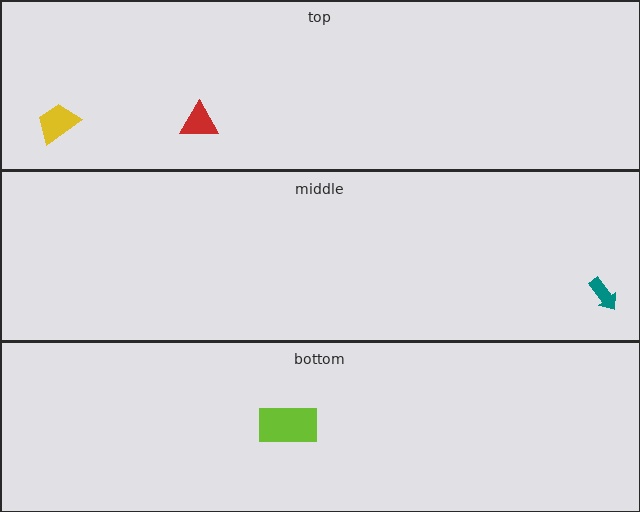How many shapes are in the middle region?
1.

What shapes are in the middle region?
The teal arrow.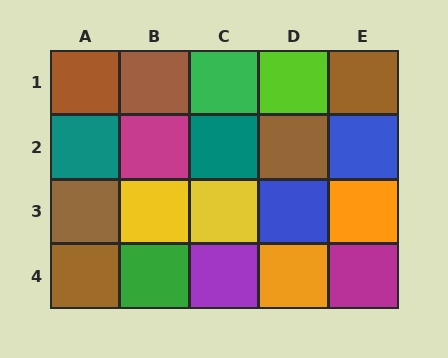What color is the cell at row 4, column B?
Green.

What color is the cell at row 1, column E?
Brown.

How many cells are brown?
6 cells are brown.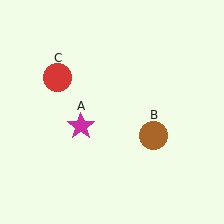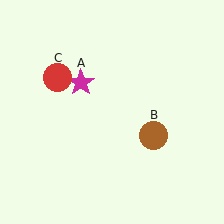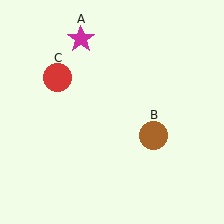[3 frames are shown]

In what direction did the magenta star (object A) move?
The magenta star (object A) moved up.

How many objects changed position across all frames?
1 object changed position: magenta star (object A).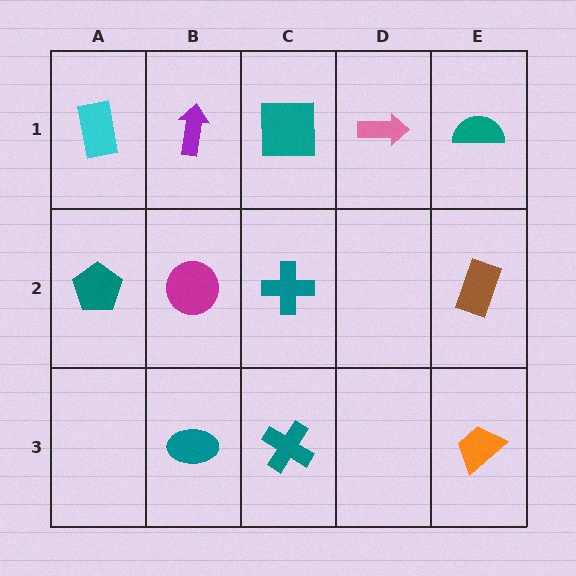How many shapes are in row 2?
4 shapes.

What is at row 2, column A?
A teal pentagon.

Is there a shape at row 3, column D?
No, that cell is empty.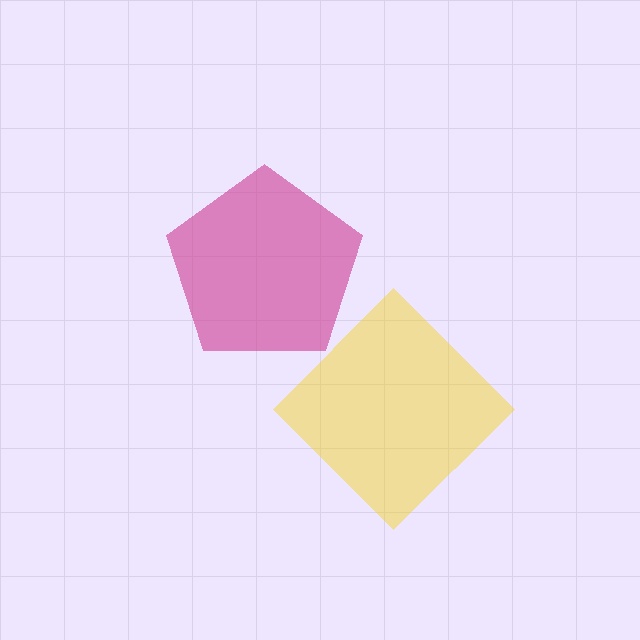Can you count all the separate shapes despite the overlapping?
Yes, there are 2 separate shapes.